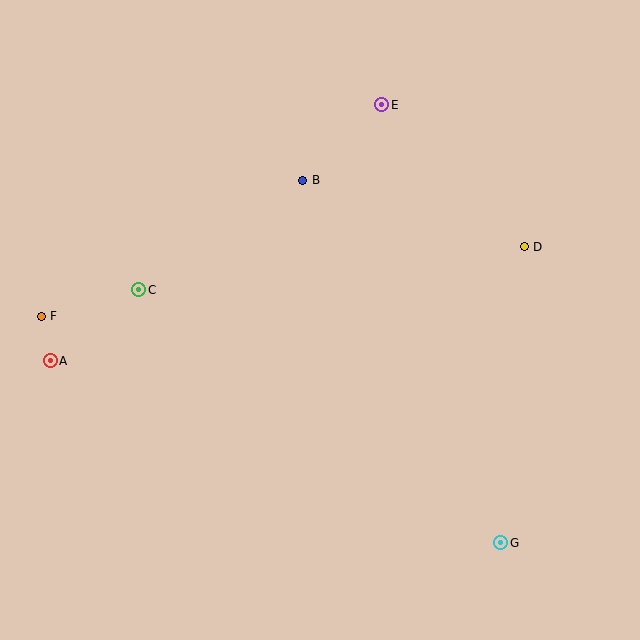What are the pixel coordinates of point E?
Point E is at (382, 105).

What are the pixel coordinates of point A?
Point A is at (50, 361).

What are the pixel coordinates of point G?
Point G is at (501, 543).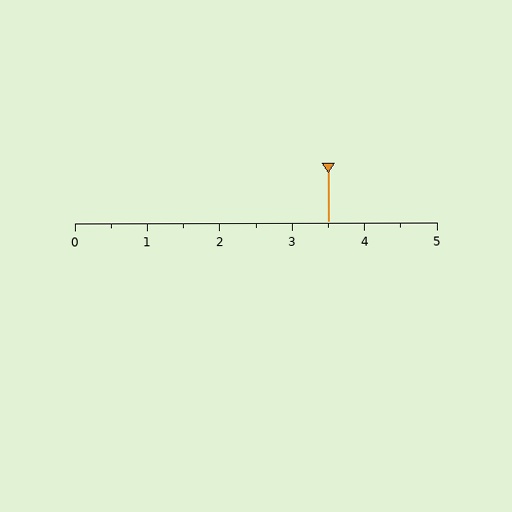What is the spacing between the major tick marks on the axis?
The major ticks are spaced 1 apart.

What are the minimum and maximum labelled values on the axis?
The axis runs from 0 to 5.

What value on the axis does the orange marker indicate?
The marker indicates approximately 3.5.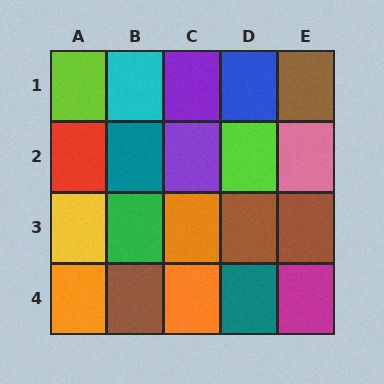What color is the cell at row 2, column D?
Lime.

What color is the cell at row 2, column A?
Red.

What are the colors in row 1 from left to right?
Lime, cyan, purple, blue, brown.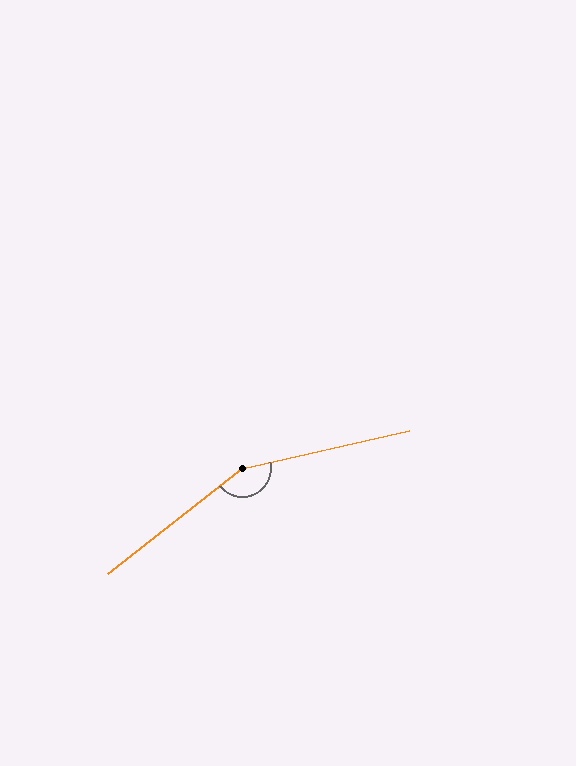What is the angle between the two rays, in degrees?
Approximately 154 degrees.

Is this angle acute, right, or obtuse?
It is obtuse.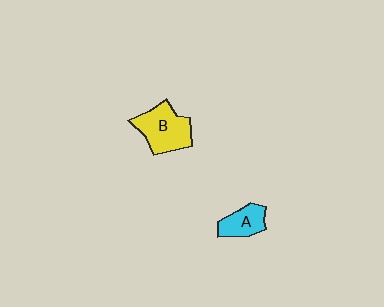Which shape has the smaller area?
Shape A (cyan).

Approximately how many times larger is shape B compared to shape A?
Approximately 1.7 times.